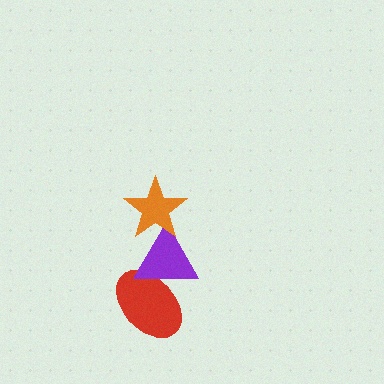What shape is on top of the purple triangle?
The orange star is on top of the purple triangle.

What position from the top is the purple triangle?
The purple triangle is 2nd from the top.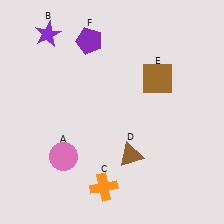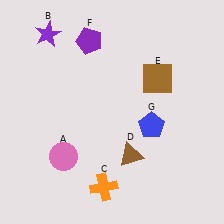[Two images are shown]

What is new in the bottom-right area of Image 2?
A blue pentagon (G) was added in the bottom-right area of Image 2.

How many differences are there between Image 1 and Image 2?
There is 1 difference between the two images.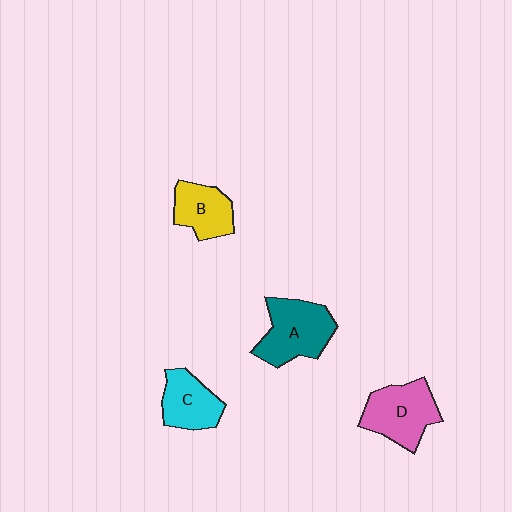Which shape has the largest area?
Shape A (teal).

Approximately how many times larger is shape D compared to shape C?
Approximately 1.3 times.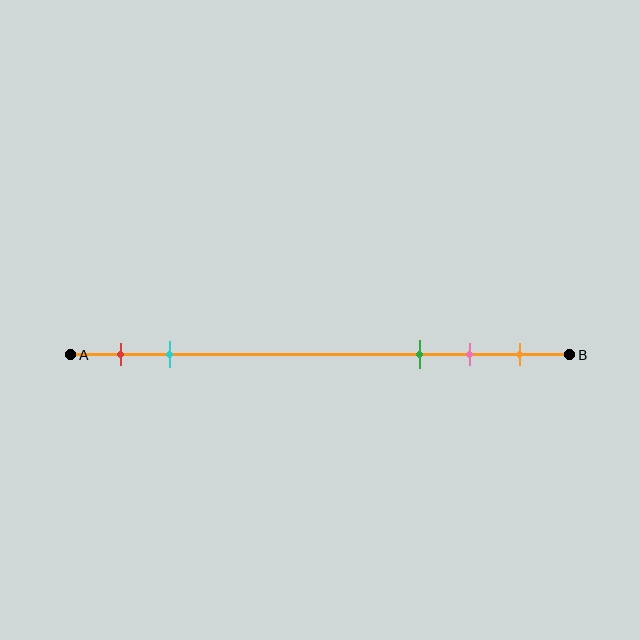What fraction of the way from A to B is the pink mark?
The pink mark is approximately 80% (0.8) of the way from A to B.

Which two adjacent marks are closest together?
The pink and orange marks are the closest adjacent pair.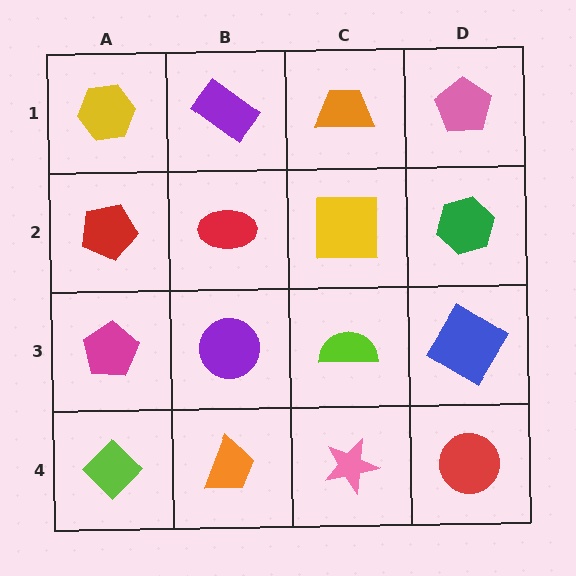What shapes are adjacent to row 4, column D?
A blue diamond (row 3, column D), a pink star (row 4, column C).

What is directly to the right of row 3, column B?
A lime semicircle.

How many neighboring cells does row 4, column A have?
2.